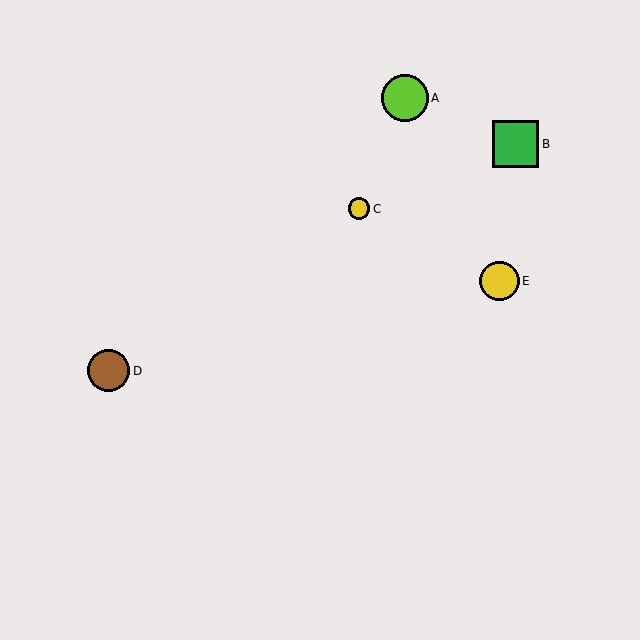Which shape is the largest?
The green square (labeled B) is the largest.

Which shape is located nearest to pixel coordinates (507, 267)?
The yellow circle (labeled E) at (499, 281) is nearest to that location.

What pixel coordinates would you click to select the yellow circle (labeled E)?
Click at (499, 281) to select the yellow circle E.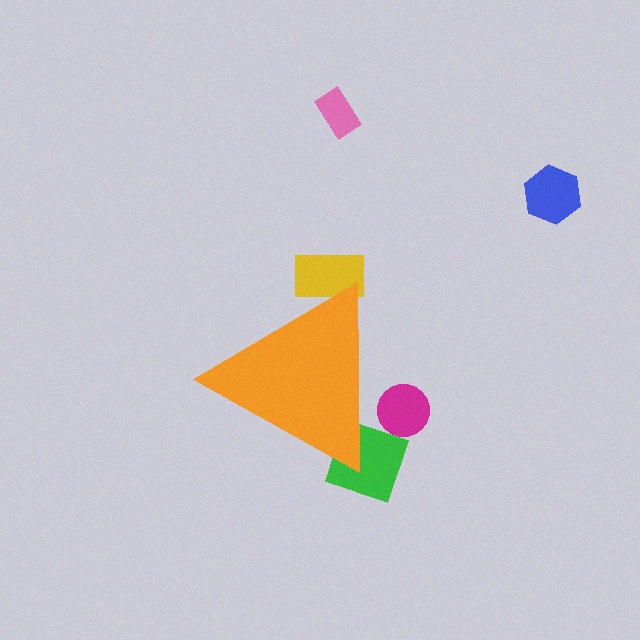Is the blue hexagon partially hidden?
No, the blue hexagon is fully visible.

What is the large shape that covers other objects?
An orange triangle.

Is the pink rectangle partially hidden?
No, the pink rectangle is fully visible.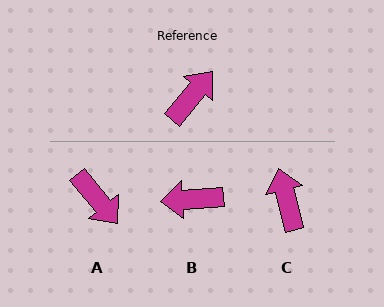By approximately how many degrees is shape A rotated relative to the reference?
Approximately 101 degrees clockwise.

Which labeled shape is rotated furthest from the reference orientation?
B, about 134 degrees away.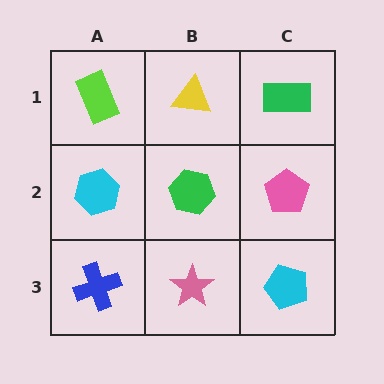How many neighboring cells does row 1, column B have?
3.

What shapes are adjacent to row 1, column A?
A cyan hexagon (row 2, column A), a yellow triangle (row 1, column B).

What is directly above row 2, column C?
A green rectangle.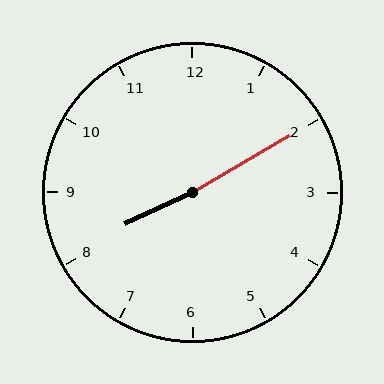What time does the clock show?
8:10.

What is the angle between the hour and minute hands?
Approximately 175 degrees.